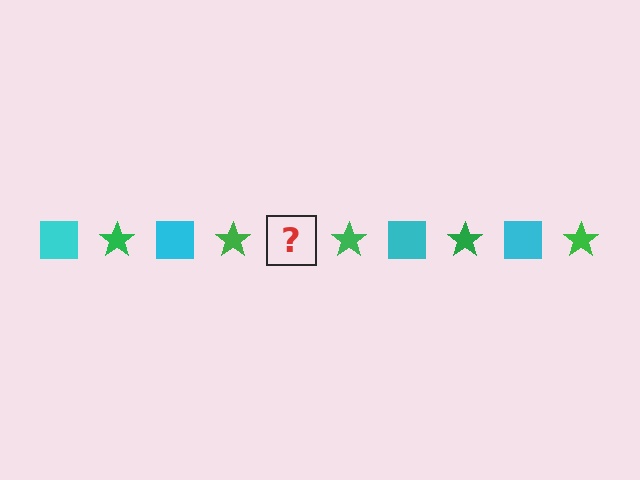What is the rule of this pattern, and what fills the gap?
The rule is that the pattern alternates between cyan square and green star. The gap should be filled with a cyan square.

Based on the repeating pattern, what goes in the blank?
The blank should be a cyan square.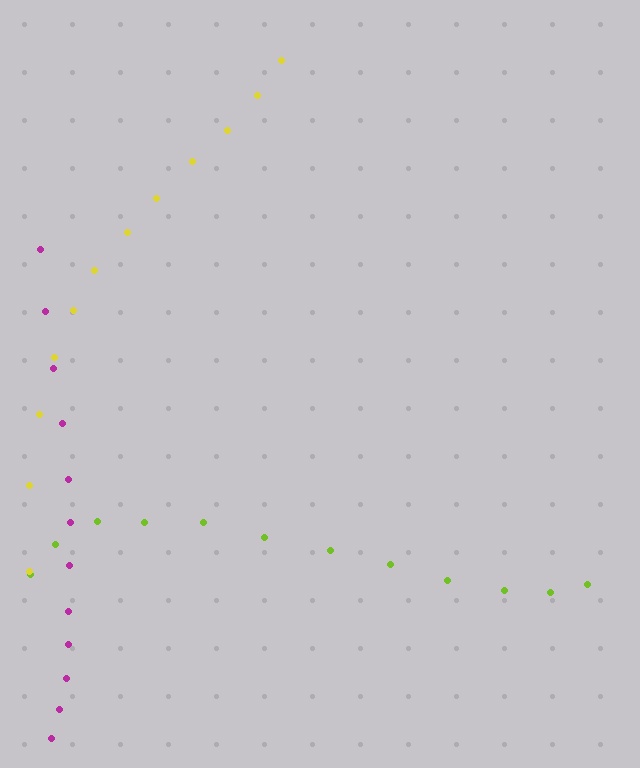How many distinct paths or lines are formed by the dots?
There are 3 distinct paths.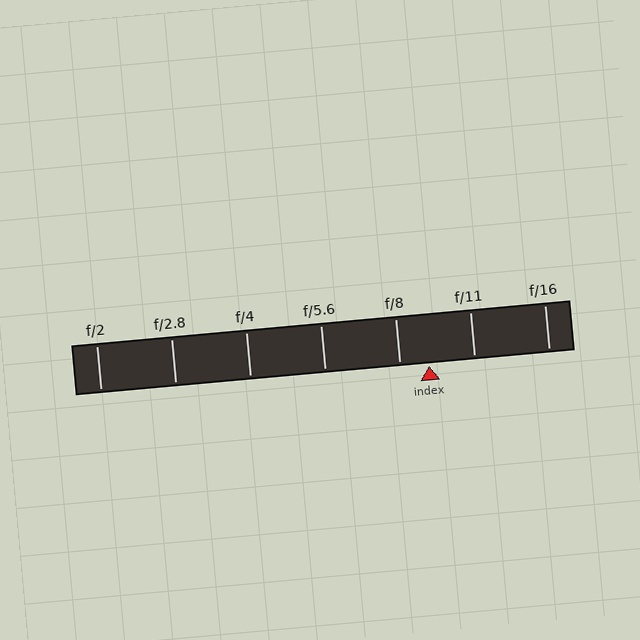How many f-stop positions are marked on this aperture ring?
There are 7 f-stop positions marked.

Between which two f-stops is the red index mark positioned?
The index mark is between f/8 and f/11.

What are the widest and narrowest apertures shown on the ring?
The widest aperture shown is f/2 and the narrowest is f/16.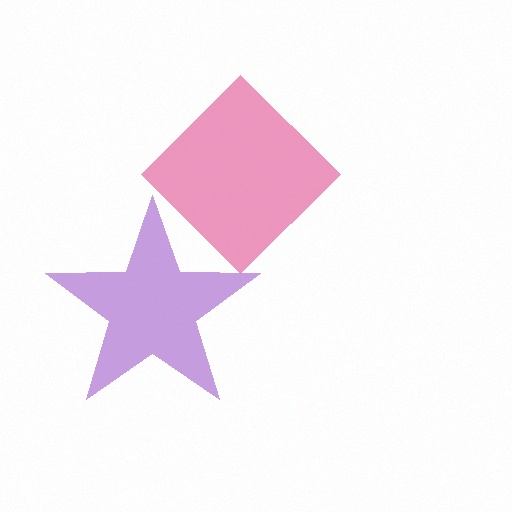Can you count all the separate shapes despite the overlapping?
Yes, there are 2 separate shapes.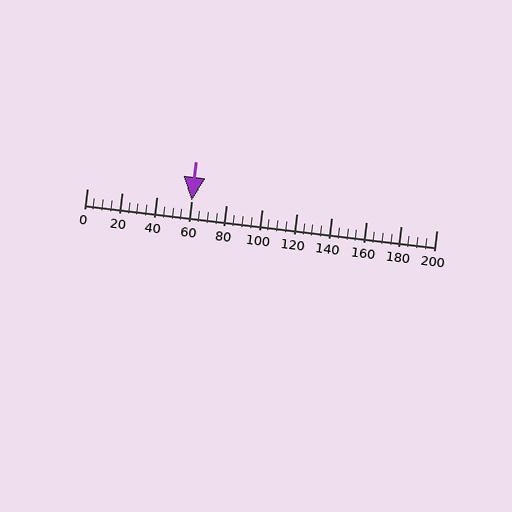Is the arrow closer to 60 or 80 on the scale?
The arrow is closer to 60.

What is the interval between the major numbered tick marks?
The major tick marks are spaced 20 units apart.